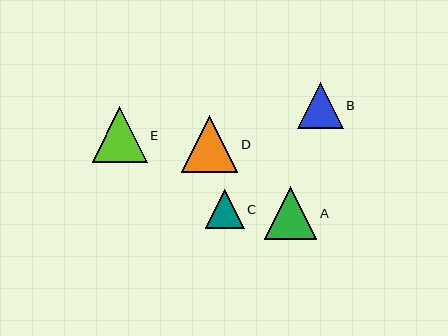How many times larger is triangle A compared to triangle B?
Triangle A is approximately 1.1 times the size of triangle B.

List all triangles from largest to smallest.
From largest to smallest: D, E, A, B, C.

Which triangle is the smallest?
Triangle C is the smallest with a size of approximately 39 pixels.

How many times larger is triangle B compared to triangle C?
Triangle B is approximately 1.2 times the size of triangle C.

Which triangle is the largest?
Triangle D is the largest with a size of approximately 57 pixels.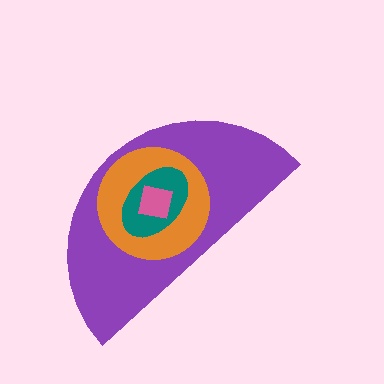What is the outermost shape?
The purple semicircle.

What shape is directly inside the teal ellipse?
The pink square.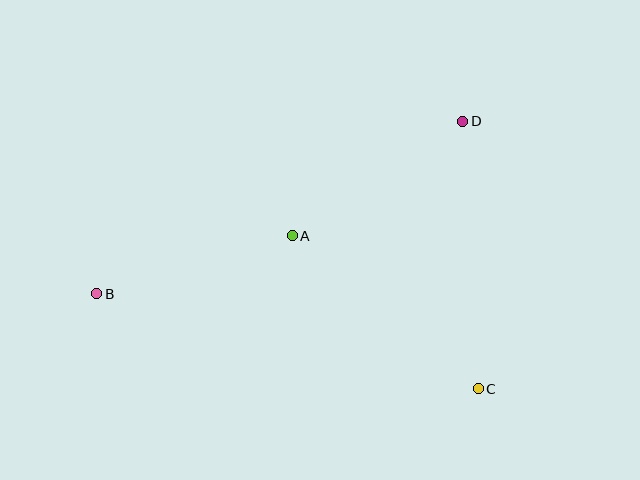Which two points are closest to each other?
Points A and B are closest to each other.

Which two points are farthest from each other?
Points B and D are farthest from each other.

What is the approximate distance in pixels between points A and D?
The distance between A and D is approximately 206 pixels.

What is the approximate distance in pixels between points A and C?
The distance between A and C is approximately 241 pixels.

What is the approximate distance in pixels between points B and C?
The distance between B and C is approximately 393 pixels.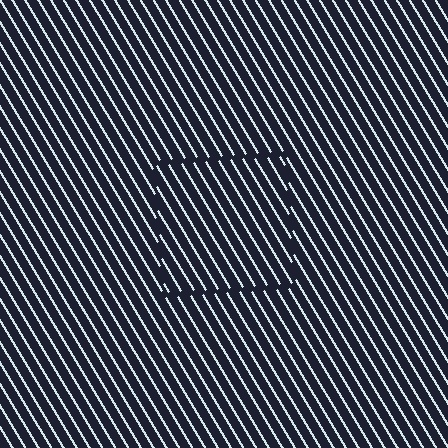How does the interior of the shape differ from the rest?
The interior of the shape contains the same grating, shifted by half a period — the contour is defined by the phase discontinuity where line-ends from the inner and outer gratings abut.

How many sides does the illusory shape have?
4 sides — the line-ends trace a square.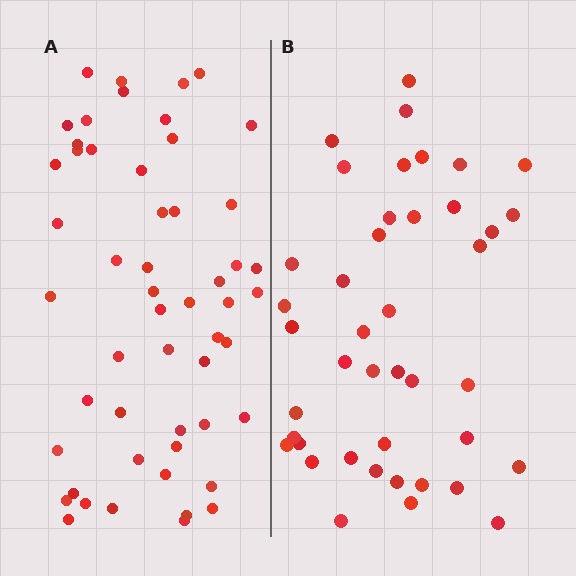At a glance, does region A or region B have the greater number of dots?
Region A (the left region) has more dots.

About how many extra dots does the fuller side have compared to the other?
Region A has roughly 12 or so more dots than region B.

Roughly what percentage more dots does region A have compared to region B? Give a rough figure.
About 25% more.